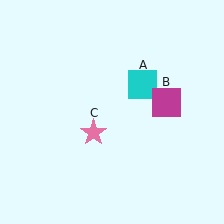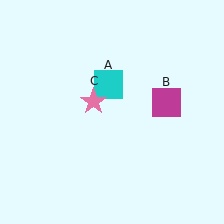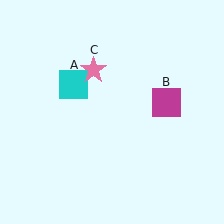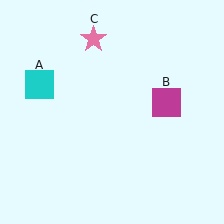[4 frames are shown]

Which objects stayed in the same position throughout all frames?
Magenta square (object B) remained stationary.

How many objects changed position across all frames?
2 objects changed position: cyan square (object A), pink star (object C).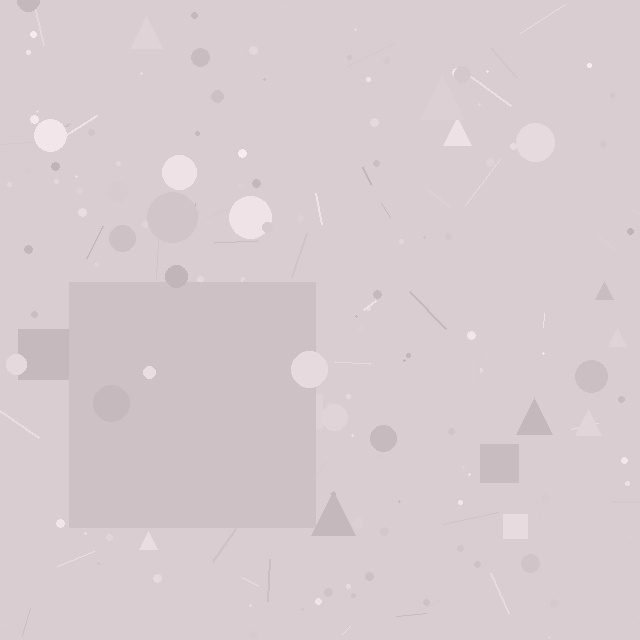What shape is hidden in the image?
A square is hidden in the image.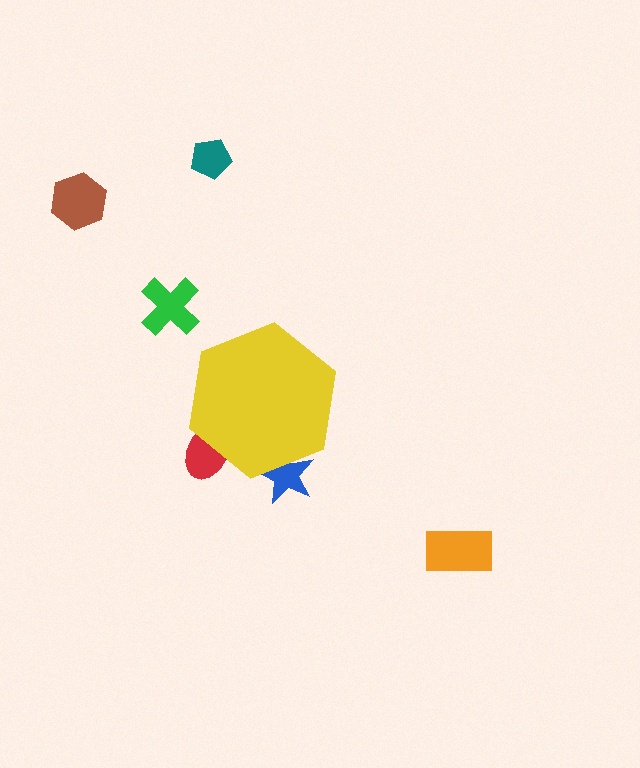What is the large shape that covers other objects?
A yellow hexagon.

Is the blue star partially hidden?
Yes, the blue star is partially hidden behind the yellow hexagon.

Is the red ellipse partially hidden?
Yes, the red ellipse is partially hidden behind the yellow hexagon.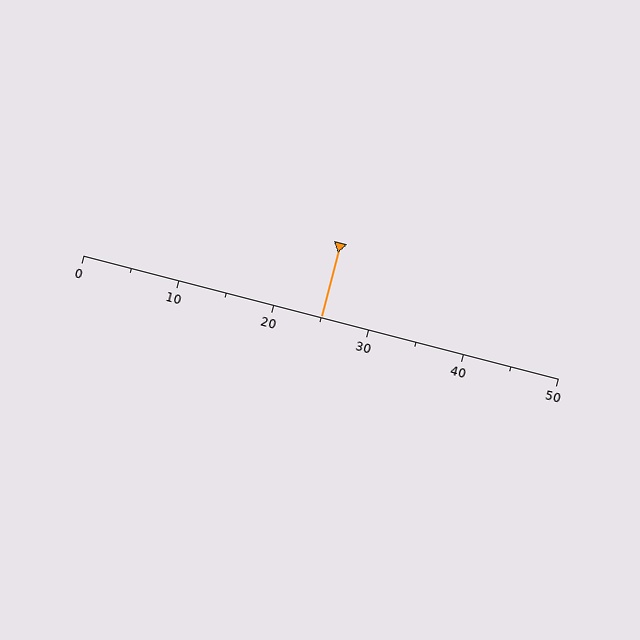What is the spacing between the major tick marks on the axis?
The major ticks are spaced 10 apart.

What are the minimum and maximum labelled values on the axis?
The axis runs from 0 to 50.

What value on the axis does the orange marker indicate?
The marker indicates approximately 25.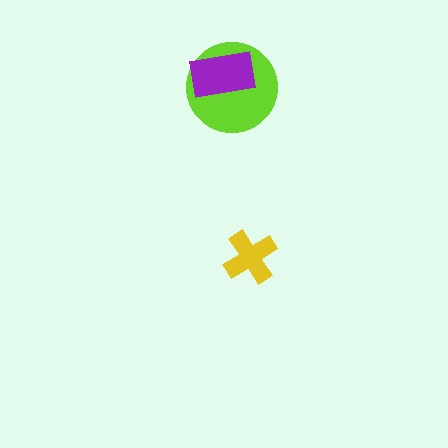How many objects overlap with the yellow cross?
0 objects overlap with the yellow cross.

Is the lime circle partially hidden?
Yes, it is partially covered by another shape.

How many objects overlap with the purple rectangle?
1 object overlaps with the purple rectangle.